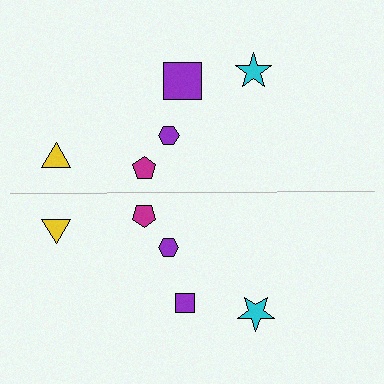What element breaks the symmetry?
The purple square on the bottom side has a different size than its mirror counterpart.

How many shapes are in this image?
There are 10 shapes in this image.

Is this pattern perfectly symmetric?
No, the pattern is not perfectly symmetric. The purple square on the bottom side has a different size than its mirror counterpart.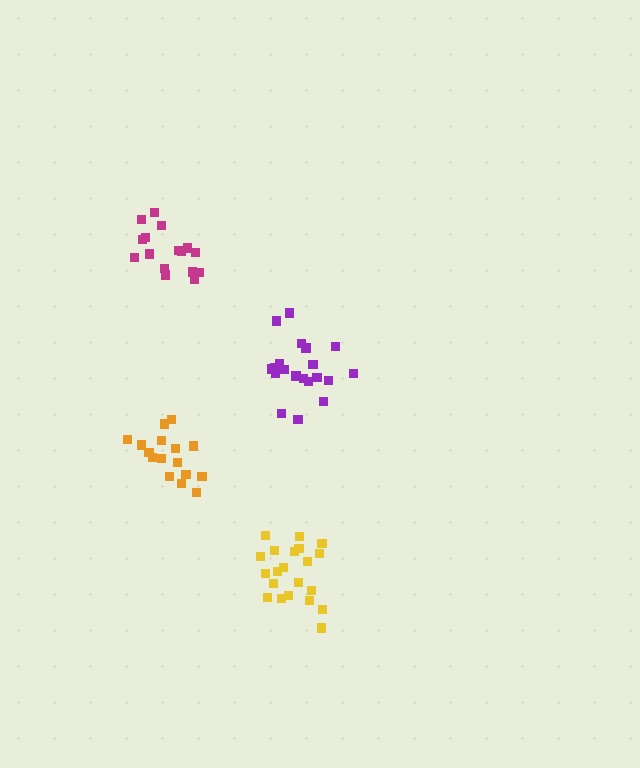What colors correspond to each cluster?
The clusters are colored: purple, magenta, orange, yellow.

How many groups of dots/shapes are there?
There are 4 groups.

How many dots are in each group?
Group 1: 21 dots, Group 2: 16 dots, Group 3: 16 dots, Group 4: 21 dots (74 total).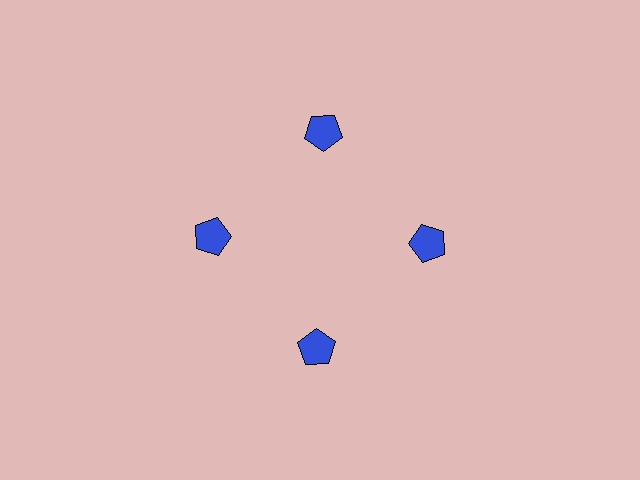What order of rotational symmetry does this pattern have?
This pattern has 4-fold rotational symmetry.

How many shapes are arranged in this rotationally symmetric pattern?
There are 4 shapes, arranged in 4 groups of 1.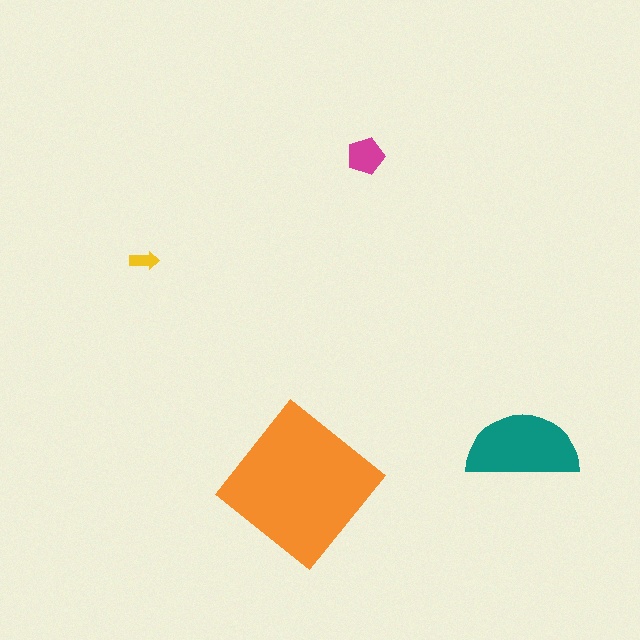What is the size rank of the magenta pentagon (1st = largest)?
3rd.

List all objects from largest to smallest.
The orange diamond, the teal semicircle, the magenta pentagon, the yellow arrow.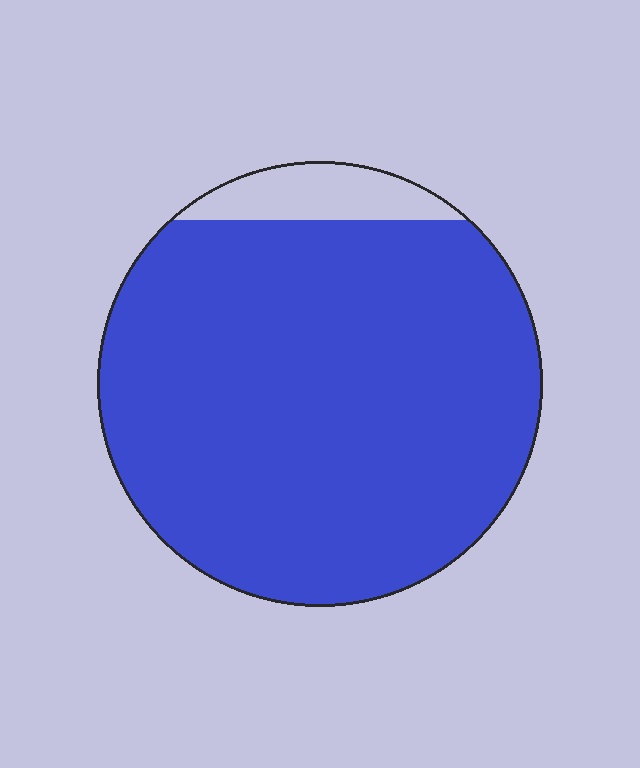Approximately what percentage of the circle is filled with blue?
Approximately 90%.